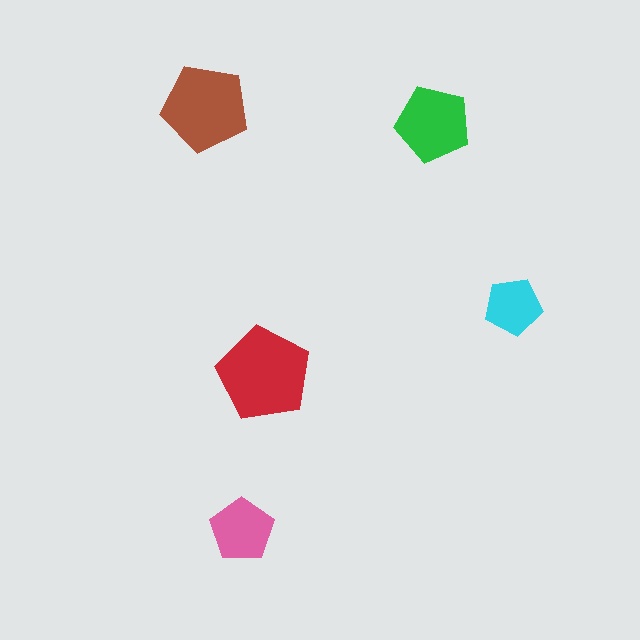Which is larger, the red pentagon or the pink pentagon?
The red one.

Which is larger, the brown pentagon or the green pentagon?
The brown one.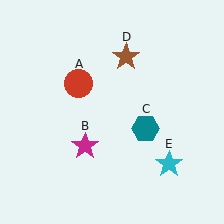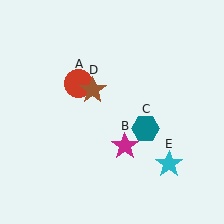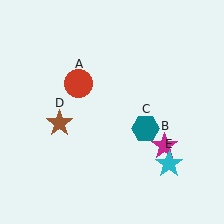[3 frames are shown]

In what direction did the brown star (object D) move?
The brown star (object D) moved down and to the left.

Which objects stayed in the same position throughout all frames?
Red circle (object A) and teal hexagon (object C) and cyan star (object E) remained stationary.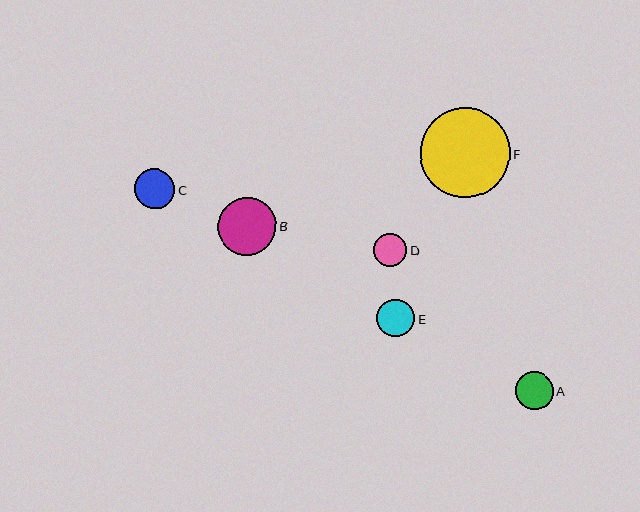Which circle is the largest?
Circle F is the largest with a size of approximately 90 pixels.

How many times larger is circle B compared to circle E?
Circle B is approximately 1.5 times the size of circle E.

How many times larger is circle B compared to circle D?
Circle B is approximately 1.8 times the size of circle D.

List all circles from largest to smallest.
From largest to smallest: F, B, C, E, A, D.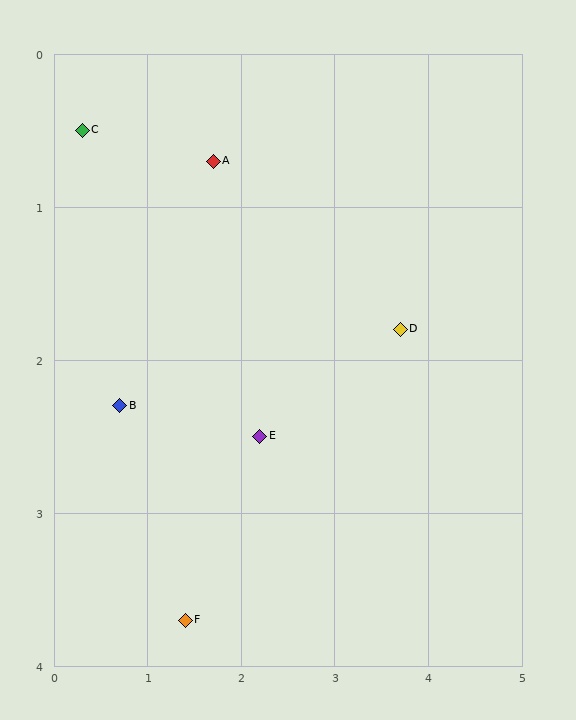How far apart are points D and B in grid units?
Points D and B are about 3.0 grid units apart.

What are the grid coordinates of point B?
Point B is at approximately (0.7, 2.3).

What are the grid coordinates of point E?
Point E is at approximately (2.2, 2.5).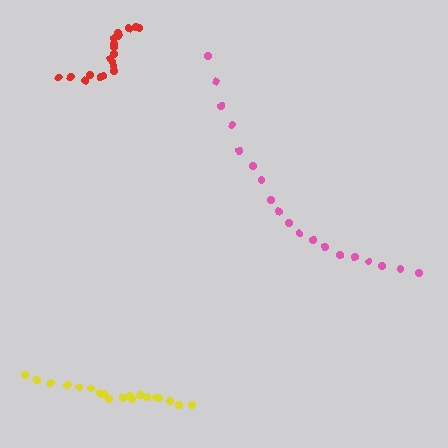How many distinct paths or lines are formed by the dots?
There are 3 distinct paths.